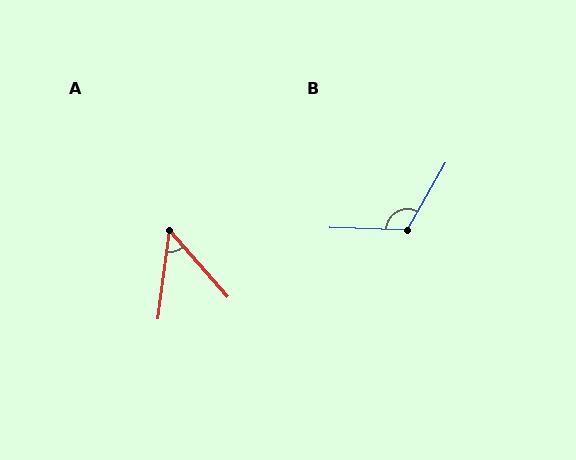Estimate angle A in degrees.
Approximately 49 degrees.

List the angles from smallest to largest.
A (49°), B (118°).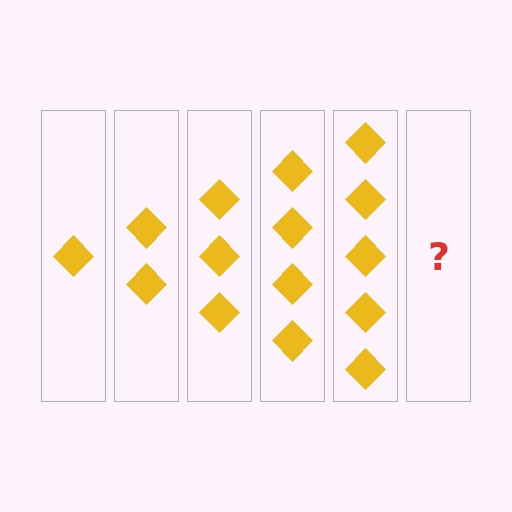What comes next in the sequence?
The next element should be 6 diamonds.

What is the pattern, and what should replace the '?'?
The pattern is that each step adds one more diamond. The '?' should be 6 diamonds.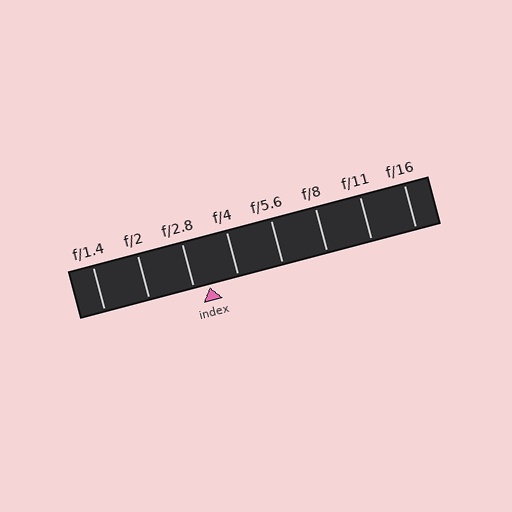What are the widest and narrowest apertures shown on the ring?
The widest aperture shown is f/1.4 and the narrowest is f/16.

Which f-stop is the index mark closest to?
The index mark is closest to f/2.8.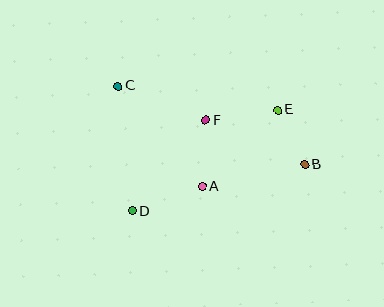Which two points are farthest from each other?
Points B and C are farthest from each other.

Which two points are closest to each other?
Points B and E are closest to each other.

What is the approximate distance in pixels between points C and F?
The distance between C and F is approximately 94 pixels.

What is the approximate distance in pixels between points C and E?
The distance between C and E is approximately 162 pixels.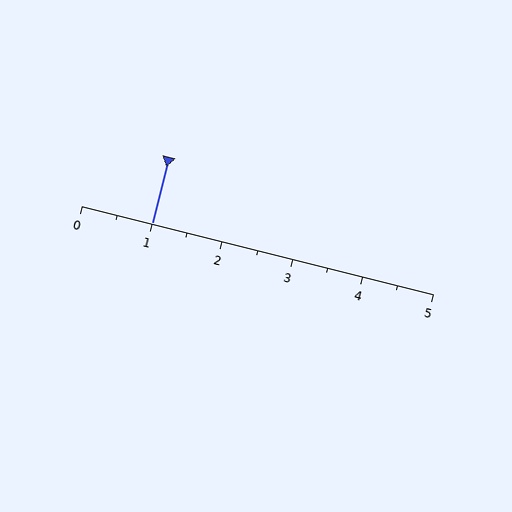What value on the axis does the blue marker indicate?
The marker indicates approximately 1.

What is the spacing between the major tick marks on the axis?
The major ticks are spaced 1 apart.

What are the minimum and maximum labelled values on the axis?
The axis runs from 0 to 5.